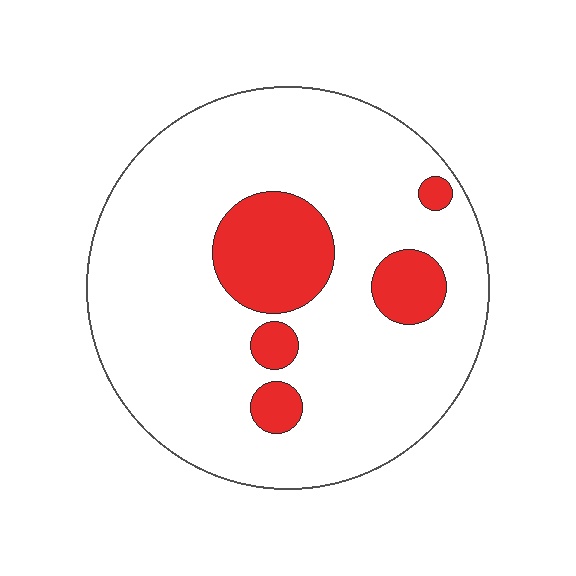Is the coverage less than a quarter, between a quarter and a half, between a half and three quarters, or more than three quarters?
Less than a quarter.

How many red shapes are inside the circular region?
5.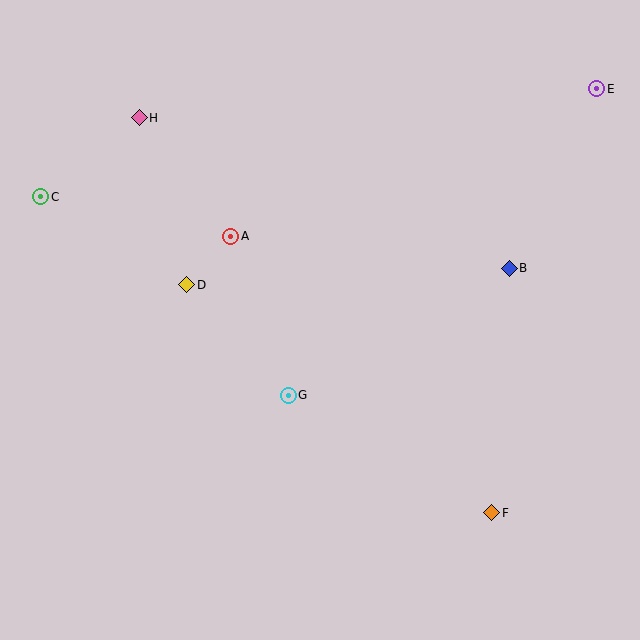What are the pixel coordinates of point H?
Point H is at (139, 118).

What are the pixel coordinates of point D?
Point D is at (187, 285).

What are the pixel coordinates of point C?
Point C is at (41, 197).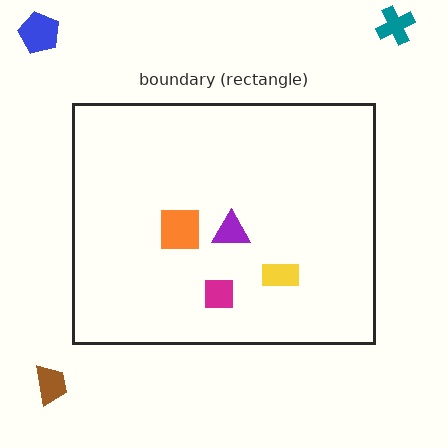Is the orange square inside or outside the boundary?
Inside.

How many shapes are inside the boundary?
4 inside, 3 outside.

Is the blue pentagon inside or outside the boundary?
Outside.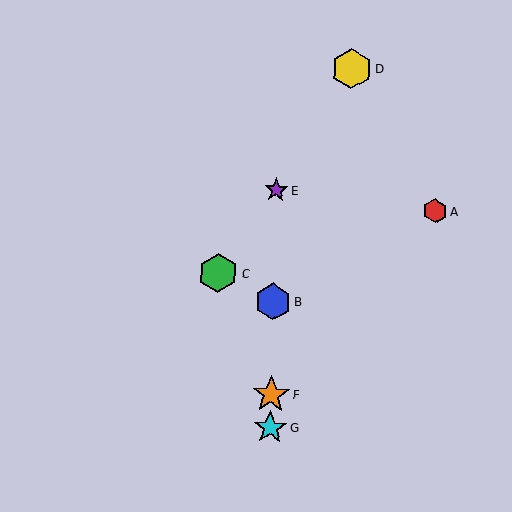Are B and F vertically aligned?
Yes, both are at x≈273.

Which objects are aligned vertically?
Objects B, E, F, G are aligned vertically.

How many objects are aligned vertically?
4 objects (B, E, F, G) are aligned vertically.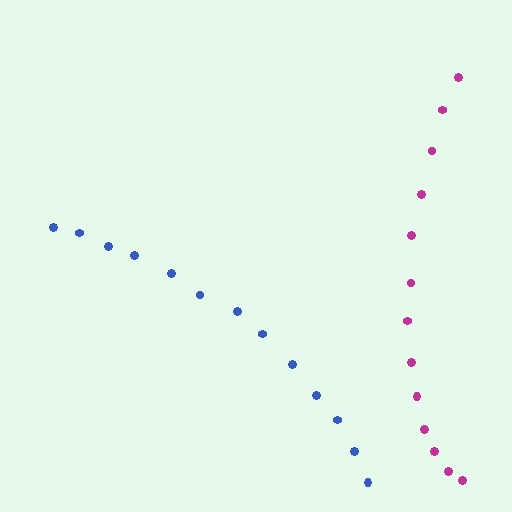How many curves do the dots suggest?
There are 2 distinct paths.